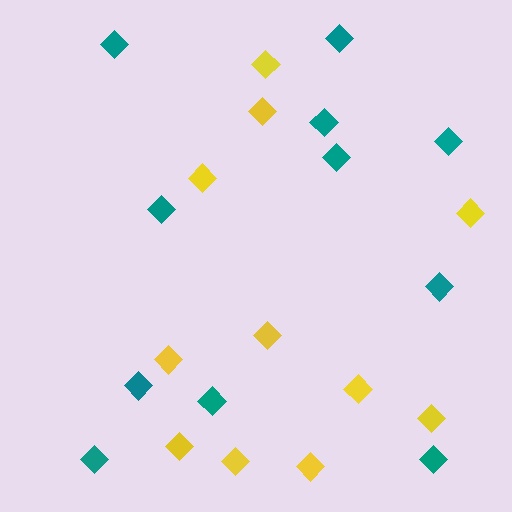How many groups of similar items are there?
There are 2 groups: one group of teal diamonds (11) and one group of yellow diamonds (11).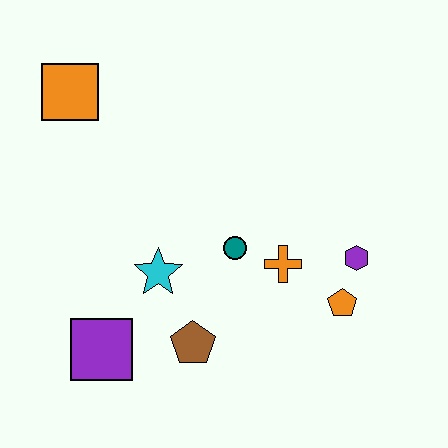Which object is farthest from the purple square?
The purple hexagon is farthest from the purple square.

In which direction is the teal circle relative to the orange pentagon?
The teal circle is to the left of the orange pentagon.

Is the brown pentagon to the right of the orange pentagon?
No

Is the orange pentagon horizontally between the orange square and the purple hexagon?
Yes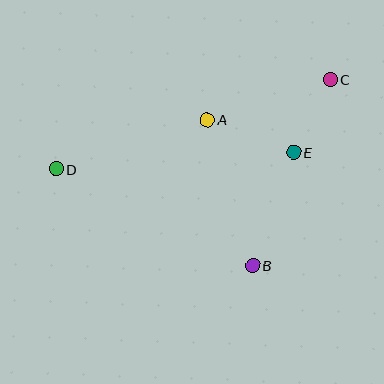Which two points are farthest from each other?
Points C and D are farthest from each other.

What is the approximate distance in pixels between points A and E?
The distance between A and E is approximately 93 pixels.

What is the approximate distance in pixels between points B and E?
The distance between B and E is approximately 120 pixels.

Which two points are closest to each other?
Points C and E are closest to each other.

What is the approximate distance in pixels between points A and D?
The distance between A and D is approximately 159 pixels.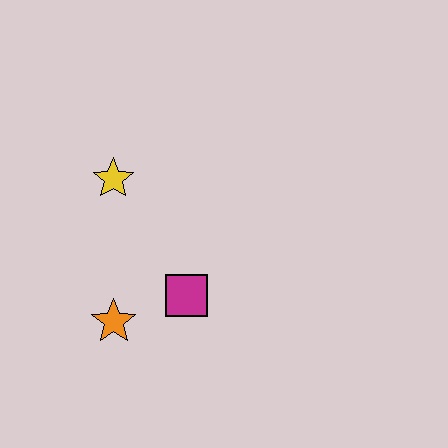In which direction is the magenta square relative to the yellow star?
The magenta square is below the yellow star.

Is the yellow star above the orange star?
Yes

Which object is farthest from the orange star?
The yellow star is farthest from the orange star.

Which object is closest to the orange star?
The magenta square is closest to the orange star.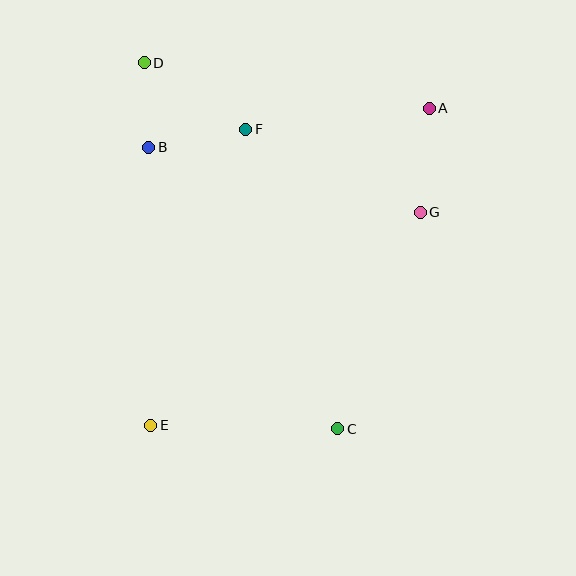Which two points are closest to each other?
Points B and D are closest to each other.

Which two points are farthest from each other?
Points A and E are farthest from each other.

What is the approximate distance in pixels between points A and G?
The distance between A and G is approximately 105 pixels.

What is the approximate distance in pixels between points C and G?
The distance between C and G is approximately 232 pixels.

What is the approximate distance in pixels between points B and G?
The distance between B and G is approximately 279 pixels.